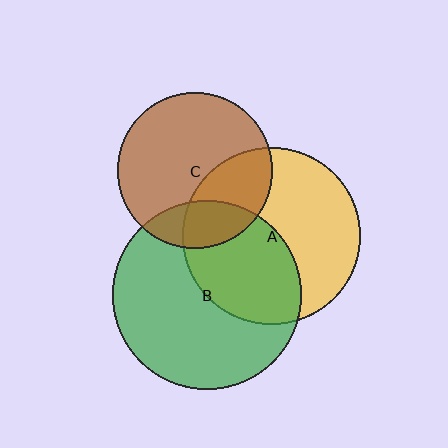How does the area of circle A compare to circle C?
Approximately 1.3 times.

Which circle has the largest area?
Circle B (green).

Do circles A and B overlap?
Yes.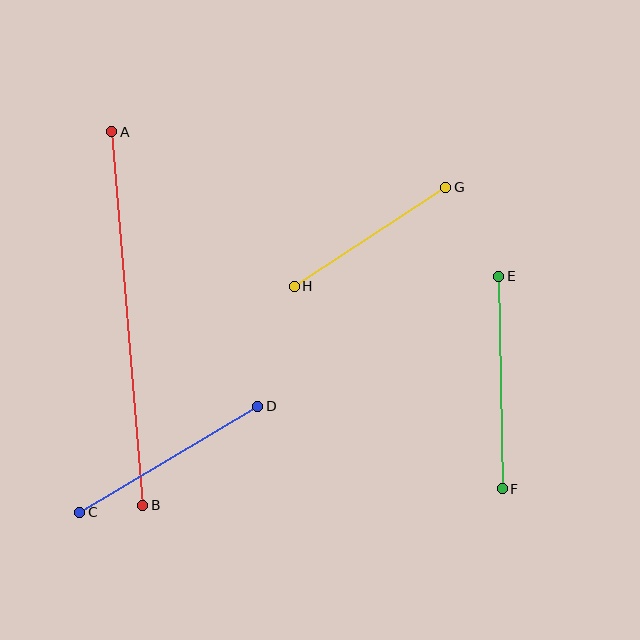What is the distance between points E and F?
The distance is approximately 212 pixels.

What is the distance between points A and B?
The distance is approximately 375 pixels.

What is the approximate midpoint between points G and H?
The midpoint is at approximately (370, 237) pixels.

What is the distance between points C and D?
The distance is approximately 207 pixels.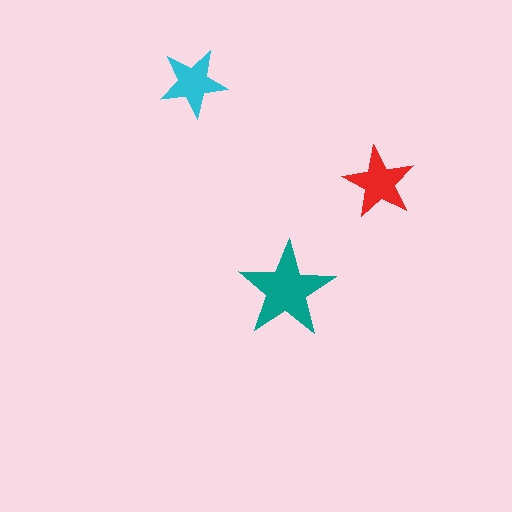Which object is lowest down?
The teal star is bottommost.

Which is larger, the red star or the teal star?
The teal one.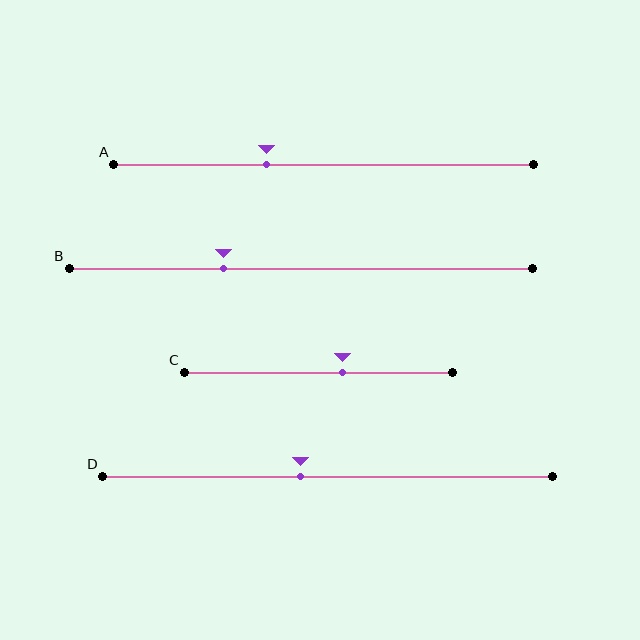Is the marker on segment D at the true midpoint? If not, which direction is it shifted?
No, the marker on segment D is shifted to the left by about 6% of the segment length.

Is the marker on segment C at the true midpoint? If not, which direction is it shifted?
No, the marker on segment C is shifted to the right by about 9% of the segment length.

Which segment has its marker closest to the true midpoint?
Segment D has its marker closest to the true midpoint.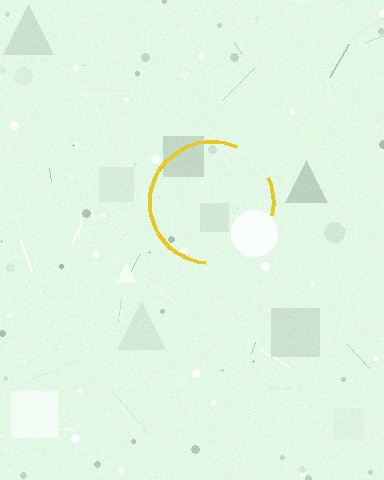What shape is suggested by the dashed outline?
The dashed outline suggests a circle.